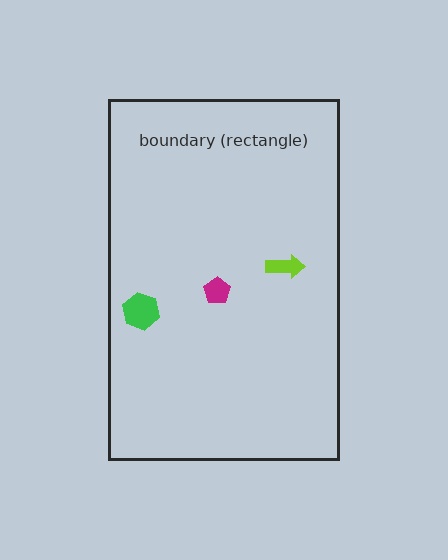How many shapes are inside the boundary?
3 inside, 0 outside.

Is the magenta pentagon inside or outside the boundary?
Inside.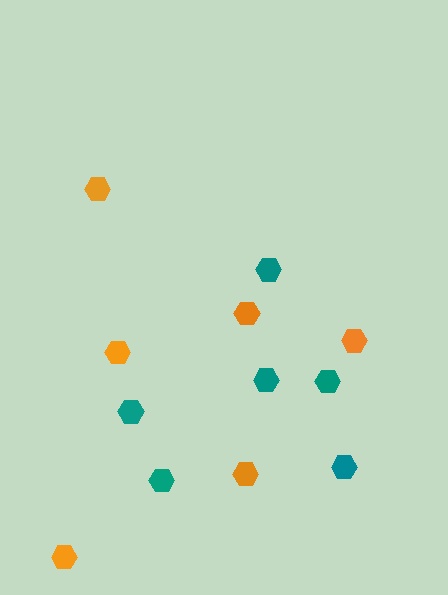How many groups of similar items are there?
There are 2 groups: one group of orange hexagons (6) and one group of teal hexagons (6).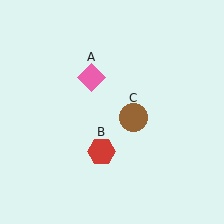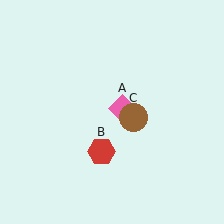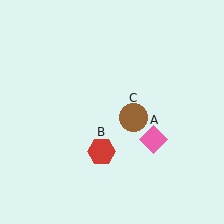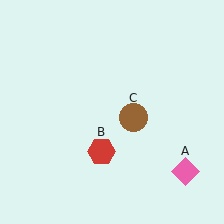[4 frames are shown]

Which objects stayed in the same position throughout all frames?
Red hexagon (object B) and brown circle (object C) remained stationary.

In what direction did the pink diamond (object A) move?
The pink diamond (object A) moved down and to the right.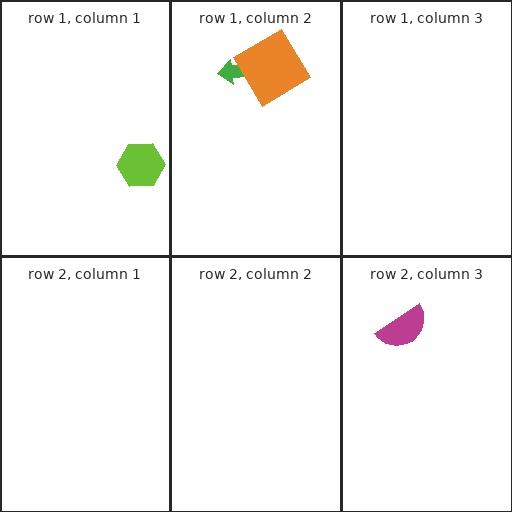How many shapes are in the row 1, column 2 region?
2.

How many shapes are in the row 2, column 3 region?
1.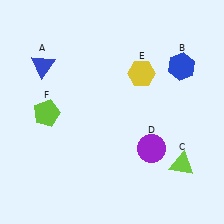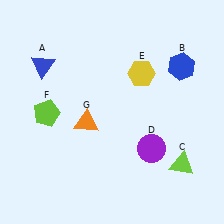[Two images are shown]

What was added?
An orange triangle (G) was added in Image 2.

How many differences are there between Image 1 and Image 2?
There is 1 difference between the two images.